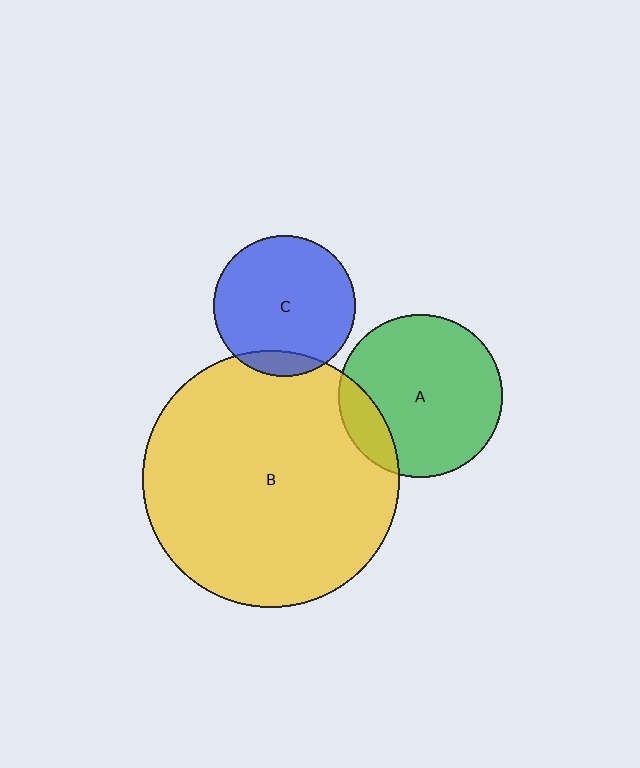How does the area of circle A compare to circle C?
Approximately 1.3 times.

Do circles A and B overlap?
Yes.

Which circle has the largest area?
Circle B (yellow).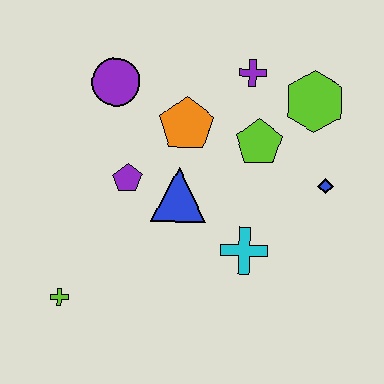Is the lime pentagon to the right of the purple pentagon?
Yes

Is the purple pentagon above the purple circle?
No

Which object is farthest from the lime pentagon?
The lime cross is farthest from the lime pentagon.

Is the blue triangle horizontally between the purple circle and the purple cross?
Yes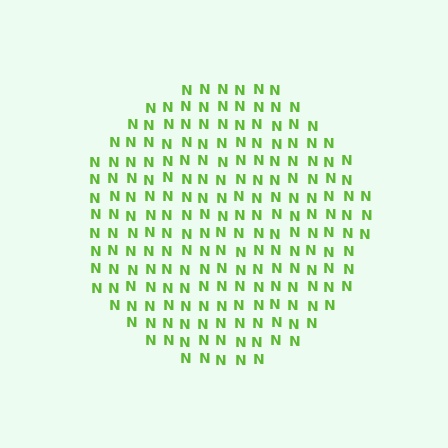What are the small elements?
The small elements are letter N's.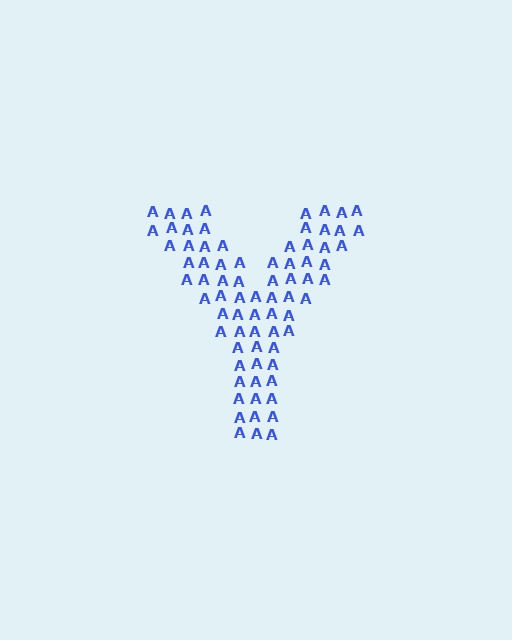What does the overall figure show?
The overall figure shows the letter Y.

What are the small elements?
The small elements are letter A's.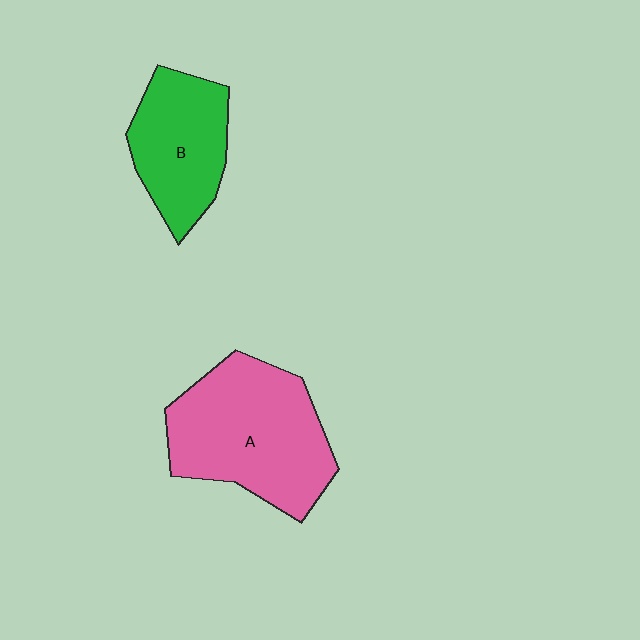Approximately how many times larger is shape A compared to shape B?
Approximately 1.5 times.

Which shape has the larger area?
Shape A (pink).